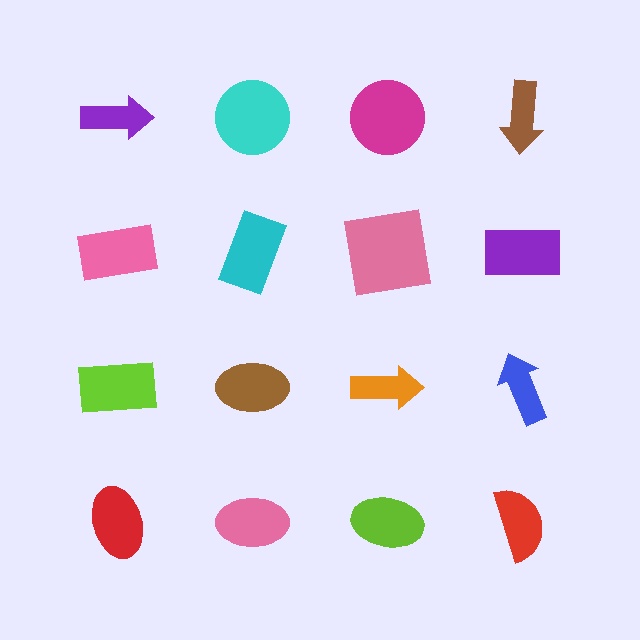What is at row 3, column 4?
A blue arrow.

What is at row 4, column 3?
A lime ellipse.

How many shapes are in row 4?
4 shapes.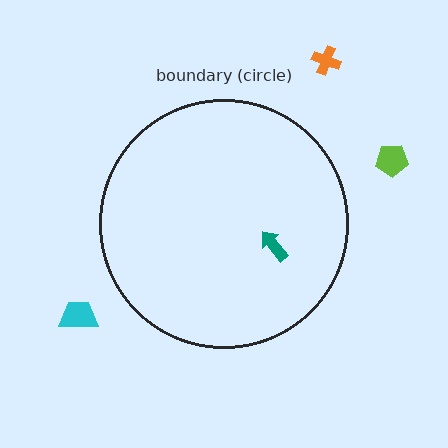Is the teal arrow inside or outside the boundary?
Inside.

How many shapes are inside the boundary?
1 inside, 3 outside.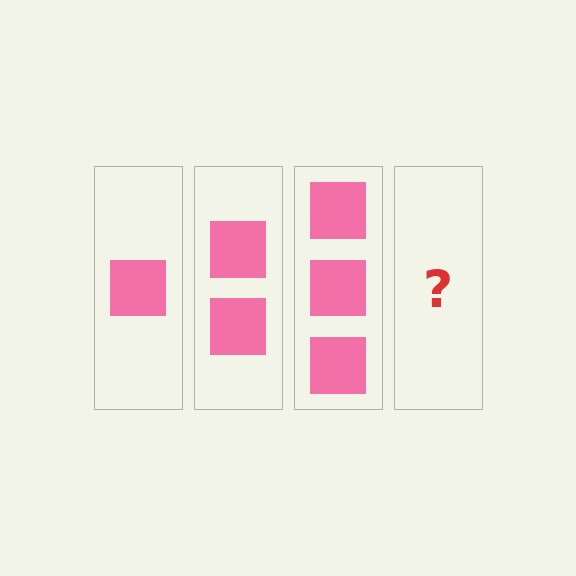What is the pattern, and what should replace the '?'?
The pattern is that each step adds one more square. The '?' should be 4 squares.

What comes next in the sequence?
The next element should be 4 squares.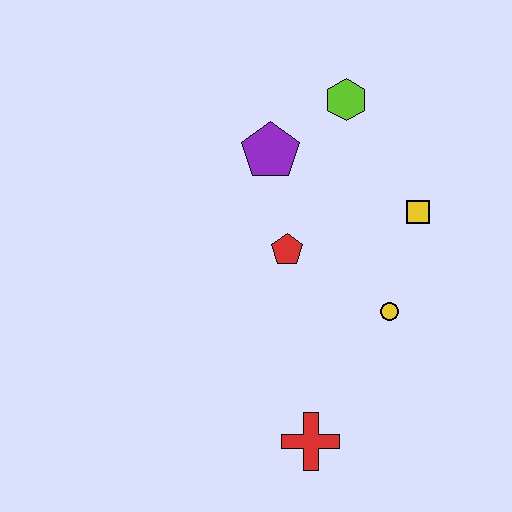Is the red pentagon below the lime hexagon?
Yes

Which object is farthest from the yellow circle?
The lime hexagon is farthest from the yellow circle.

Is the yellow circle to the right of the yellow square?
No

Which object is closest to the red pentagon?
The purple pentagon is closest to the red pentagon.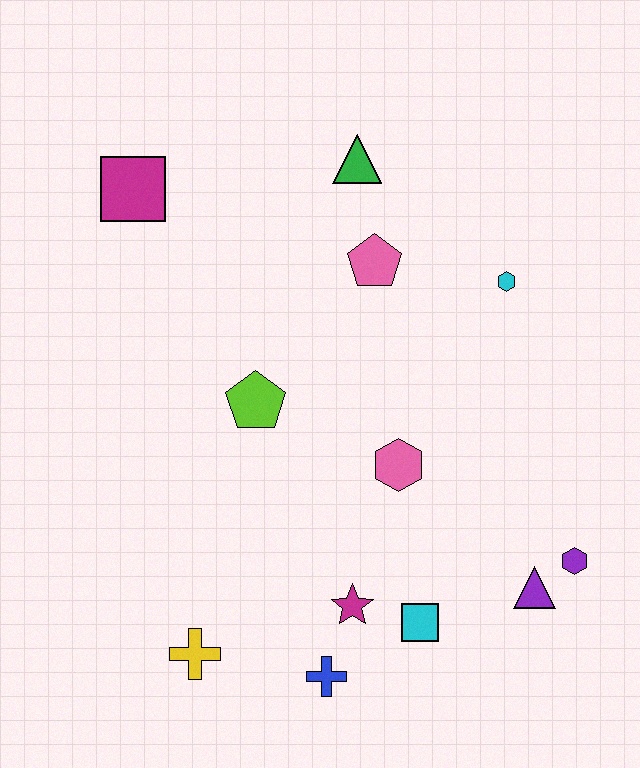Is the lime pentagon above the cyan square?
Yes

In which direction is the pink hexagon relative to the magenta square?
The pink hexagon is below the magenta square.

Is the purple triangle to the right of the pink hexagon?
Yes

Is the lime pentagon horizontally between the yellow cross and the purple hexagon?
Yes